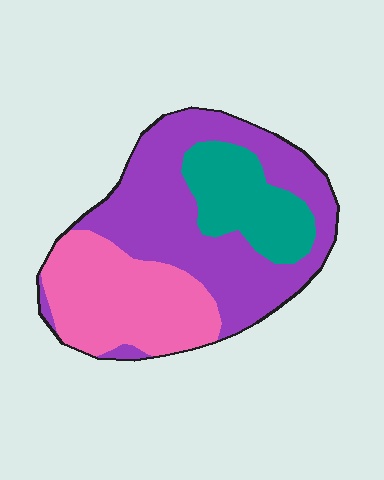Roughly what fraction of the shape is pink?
Pink covers 31% of the shape.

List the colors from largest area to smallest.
From largest to smallest: purple, pink, teal.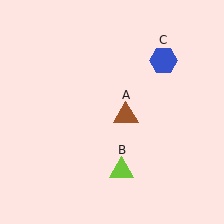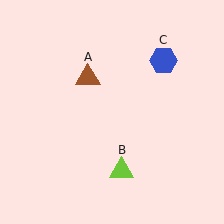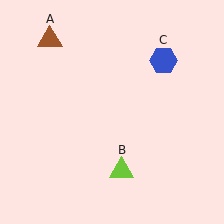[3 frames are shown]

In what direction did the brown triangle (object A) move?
The brown triangle (object A) moved up and to the left.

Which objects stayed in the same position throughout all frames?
Lime triangle (object B) and blue hexagon (object C) remained stationary.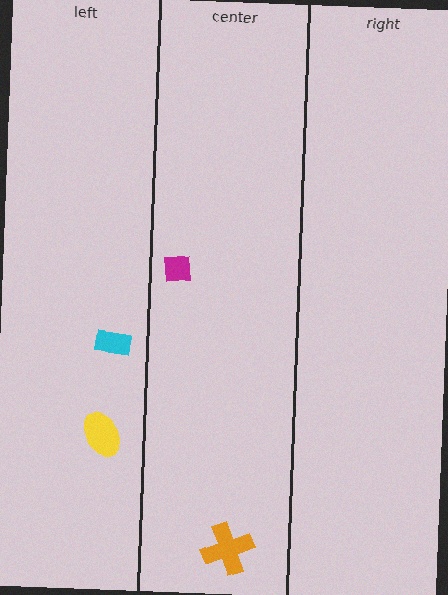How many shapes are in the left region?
2.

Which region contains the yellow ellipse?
The left region.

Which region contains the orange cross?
The center region.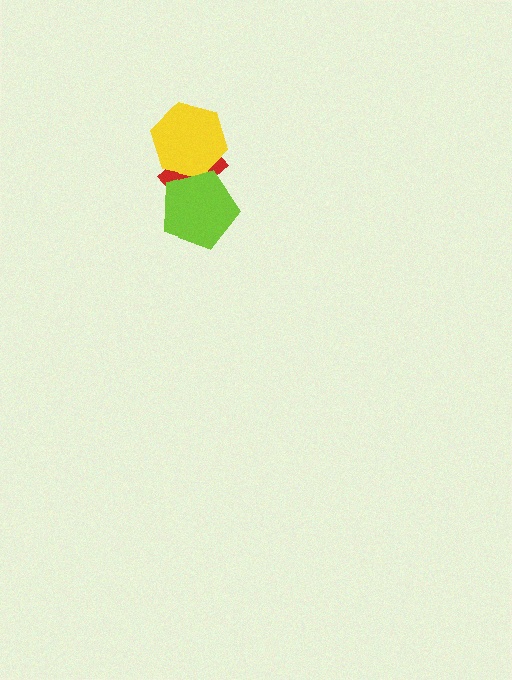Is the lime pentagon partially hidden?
No, no other shape covers it.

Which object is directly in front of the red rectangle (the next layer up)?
The yellow hexagon is directly in front of the red rectangle.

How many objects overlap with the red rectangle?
2 objects overlap with the red rectangle.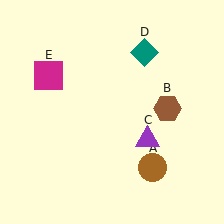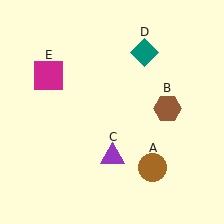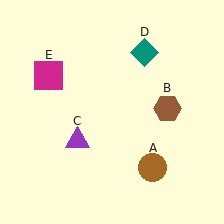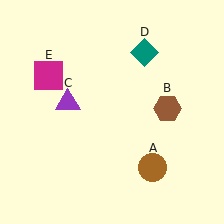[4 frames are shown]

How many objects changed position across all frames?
1 object changed position: purple triangle (object C).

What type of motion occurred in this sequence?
The purple triangle (object C) rotated clockwise around the center of the scene.